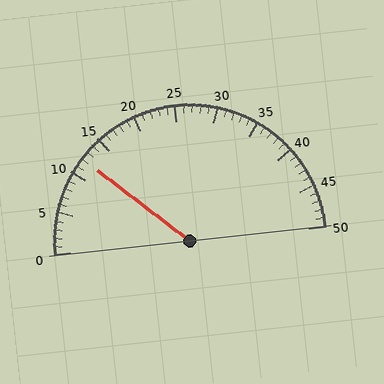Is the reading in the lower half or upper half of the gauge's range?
The reading is in the lower half of the range (0 to 50).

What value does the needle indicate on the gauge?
The needle indicates approximately 12.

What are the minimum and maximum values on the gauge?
The gauge ranges from 0 to 50.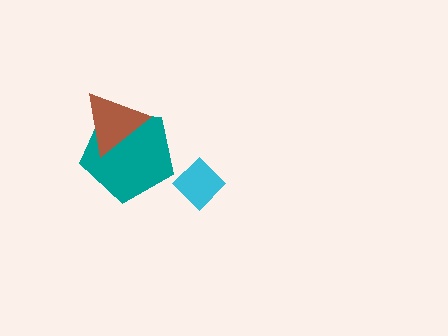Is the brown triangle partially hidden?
No, no other shape covers it.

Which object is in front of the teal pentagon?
The brown triangle is in front of the teal pentagon.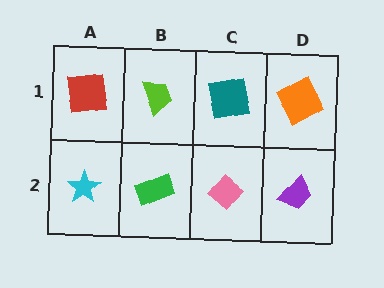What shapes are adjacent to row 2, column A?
A red square (row 1, column A), a green rectangle (row 2, column B).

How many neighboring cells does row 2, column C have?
3.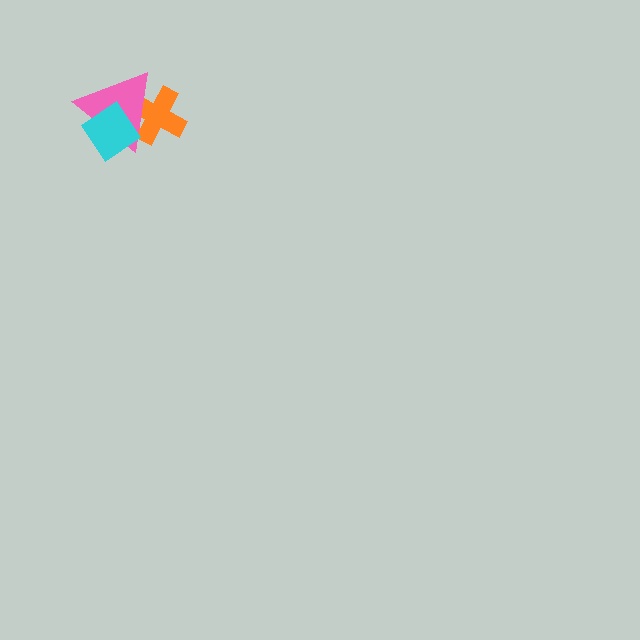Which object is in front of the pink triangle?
The cyan diamond is in front of the pink triangle.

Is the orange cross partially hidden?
Yes, it is partially covered by another shape.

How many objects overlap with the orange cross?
2 objects overlap with the orange cross.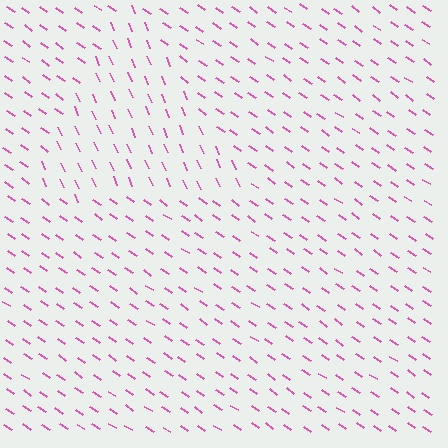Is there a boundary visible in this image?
Yes, there is a texture boundary formed by a change in line orientation.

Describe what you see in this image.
The image is filled with small pink line segments. A triangle region in the image has lines oriented differently from the surrounding lines, creating a visible texture boundary.